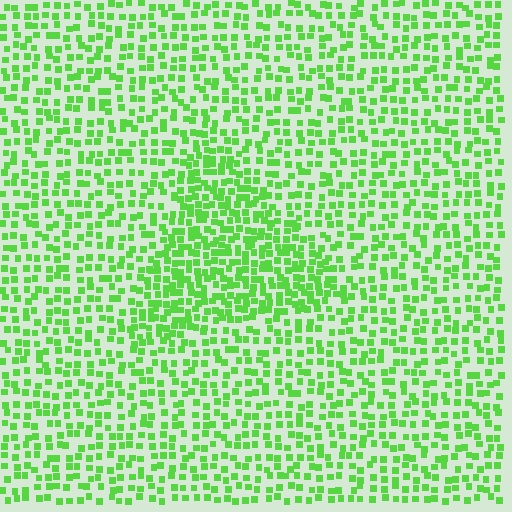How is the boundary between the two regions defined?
The boundary is defined by a change in element density (approximately 1.7x ratio). All elements are the same color, size, and shape.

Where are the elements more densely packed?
The elements are more densely packed inside the triangle boundary.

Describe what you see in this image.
The image contains small lime elements arranged at two different densities. A triangle-shaped region is visible where the elements are more densely packed than the surrounding area.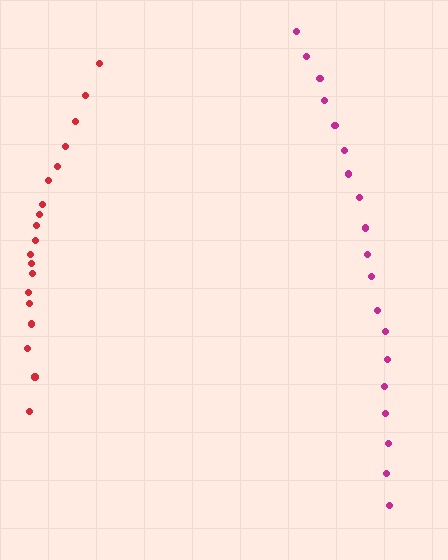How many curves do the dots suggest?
There are 2 distinct paths.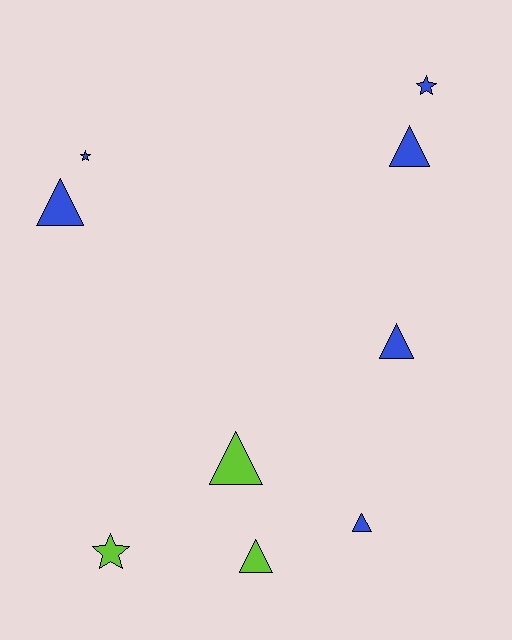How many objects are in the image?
There are 9 objects.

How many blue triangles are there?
There are 4 blue triangles.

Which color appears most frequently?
Blue, with 6 objects.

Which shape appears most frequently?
Triangle, with 6 objects.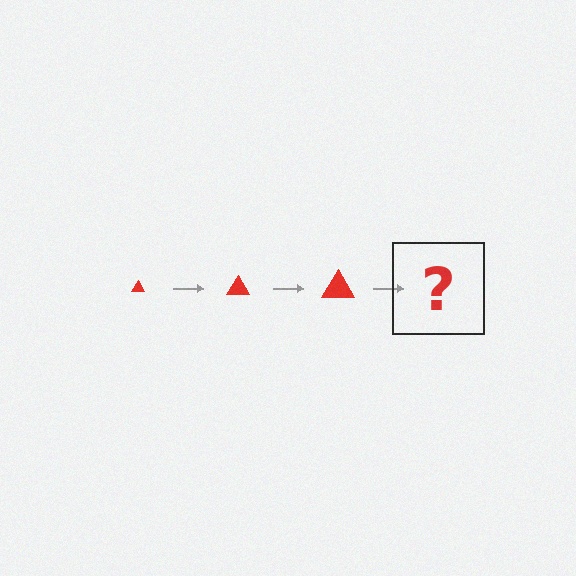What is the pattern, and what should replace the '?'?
The pattern is that the triangle gets progressively larger each step. The '?' should be a red triangle, larger than the previous one.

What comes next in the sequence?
The next element should be a red triangle, larger than the previous one.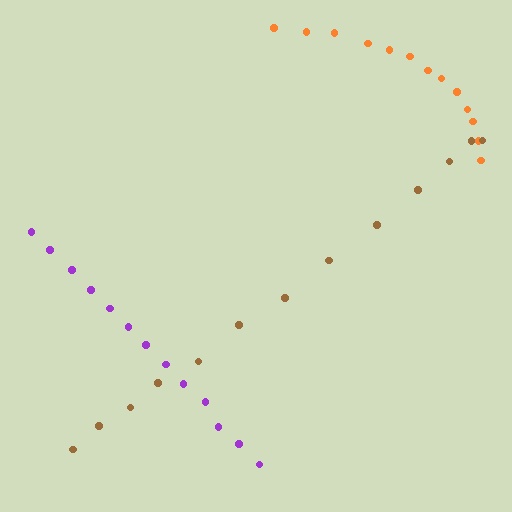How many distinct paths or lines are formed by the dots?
There are 3 distinct paths.